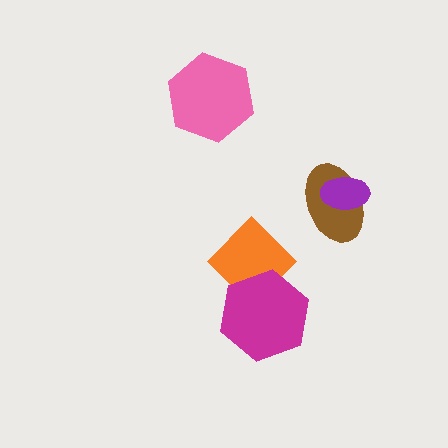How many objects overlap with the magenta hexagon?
1 object overlaps with the magenta hexagon.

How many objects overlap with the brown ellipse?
1 object overlaps with the brown ellipse.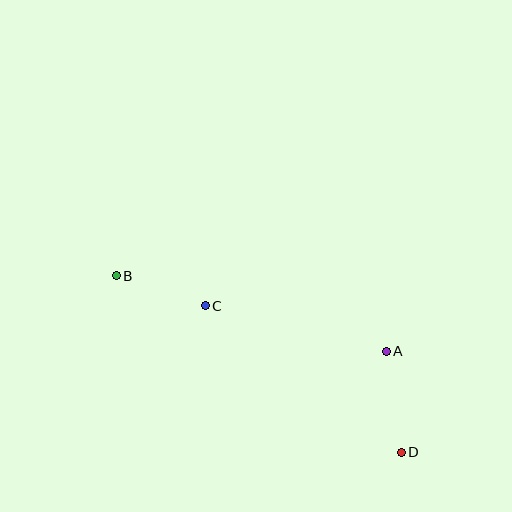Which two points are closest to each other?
Points B and C are closest to each other.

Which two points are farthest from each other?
Points B and D are farthest from each other.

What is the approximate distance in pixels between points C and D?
The distance between C and D is approximately 245 pixels.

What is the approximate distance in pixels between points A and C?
The distance between A and C is approximately 187 pixels.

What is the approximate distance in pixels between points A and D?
The distance between A and D is approximately 102 pixels.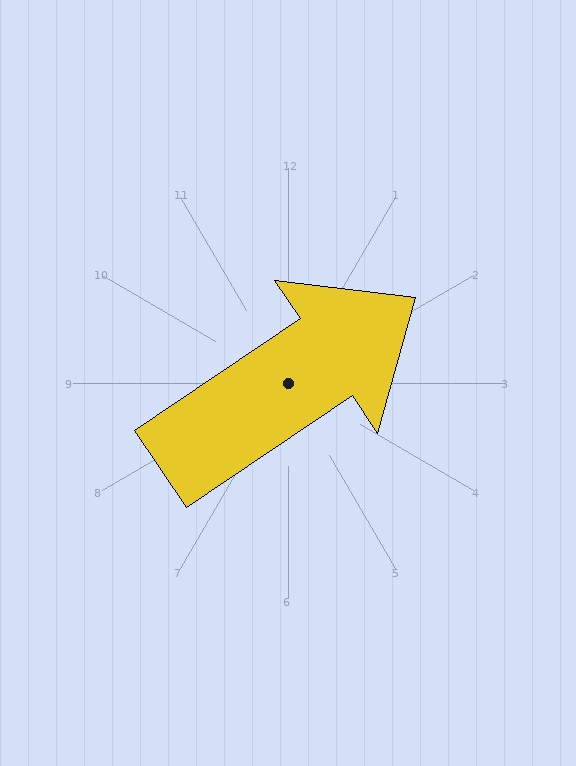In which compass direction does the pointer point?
Northeast.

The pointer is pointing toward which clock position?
Roughly 2 o'clock.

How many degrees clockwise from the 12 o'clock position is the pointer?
Approximately 56 degrees.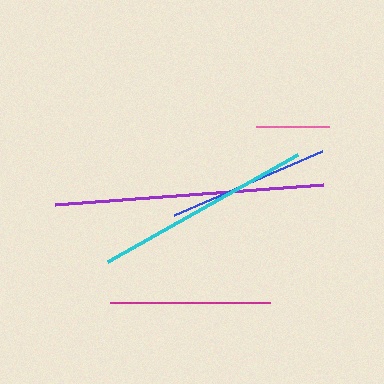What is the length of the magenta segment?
The magenta segment is approximately 160 pixels long.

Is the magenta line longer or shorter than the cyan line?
The cyan line is longer than the magenta line.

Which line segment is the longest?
The purple line is the longest at approximately 269 pixels.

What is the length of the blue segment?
The blue segment is approximately 161 pixels long.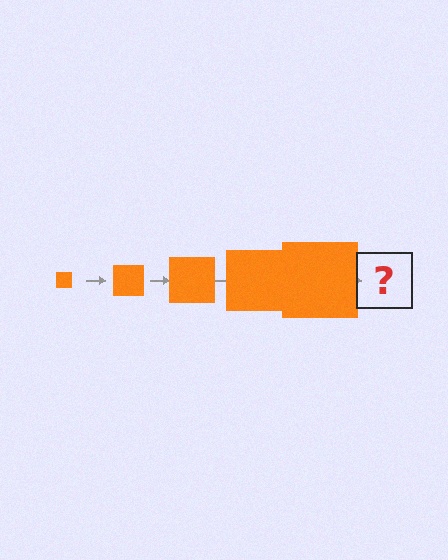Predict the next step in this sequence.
The next step is an orange square, larger than the previous one.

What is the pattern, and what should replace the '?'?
The pattern is that the square gets progressively larger each step. The '?' should be an orange square, larger than the previous one.